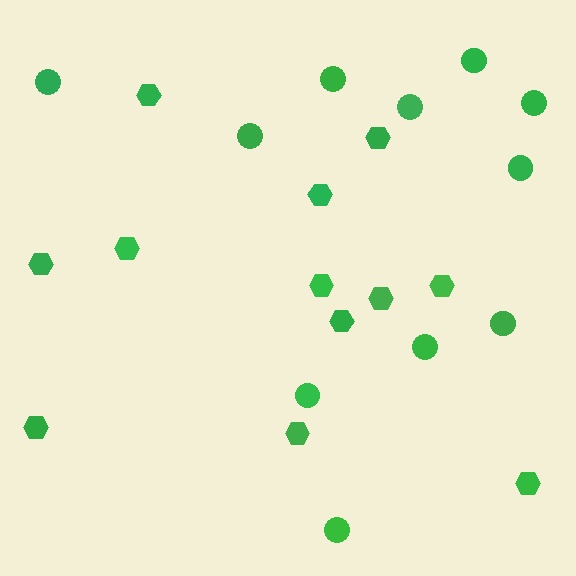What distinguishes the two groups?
There are 2 groups: one group of circles (11) and one group of hexagons (12).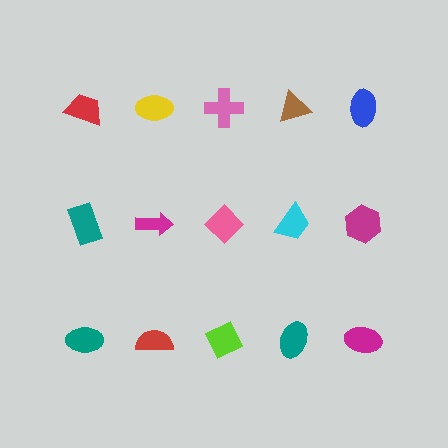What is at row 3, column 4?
A teal ellipse.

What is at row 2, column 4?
A cyan trapezoid.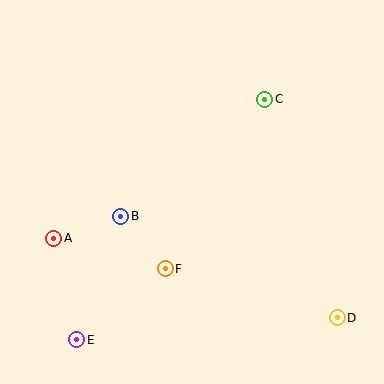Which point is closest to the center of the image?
Point B at (121, 216) is closest to the center.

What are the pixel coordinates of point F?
Point F is at (165, 269).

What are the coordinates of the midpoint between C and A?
The midpoint between C and A is at (159, 169).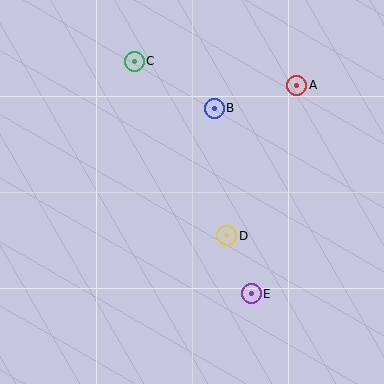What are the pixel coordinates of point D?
Point D is at (227, 236).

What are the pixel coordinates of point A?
Point A is at (297, 85).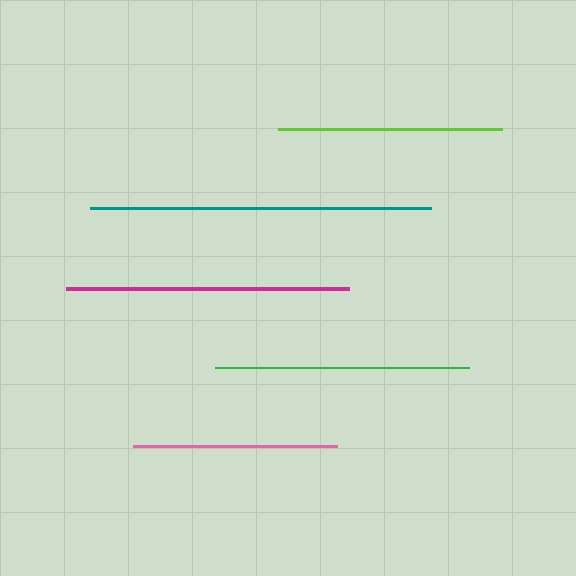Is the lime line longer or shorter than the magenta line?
The magenta line is longer than the lime line.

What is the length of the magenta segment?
The magenta segment is approximately 283 pixels long.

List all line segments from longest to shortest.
From longest to shortest: teal, magenta, green, lime, pink.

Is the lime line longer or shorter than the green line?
The green line is longer than the lime line.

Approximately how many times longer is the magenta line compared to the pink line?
The magenta line is approximately 1.4 times the length of the pink line.